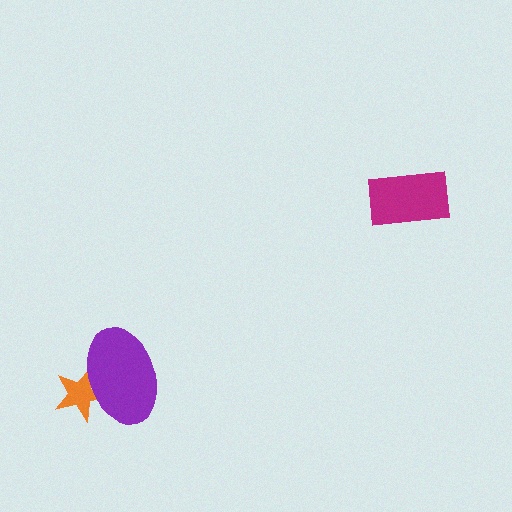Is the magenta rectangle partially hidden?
No, no other shape covers it.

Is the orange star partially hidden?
Yes, it is partially covered by another shape.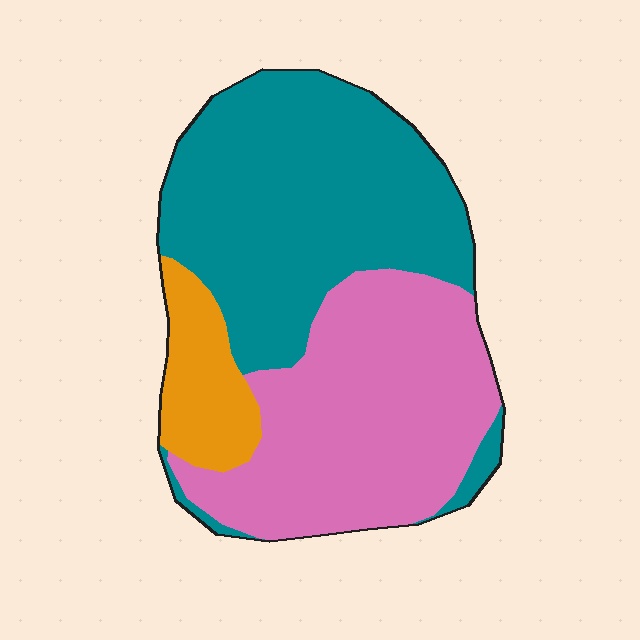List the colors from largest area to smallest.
From largest to smallest: teal, pink, orange.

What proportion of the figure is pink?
Pink takes up between a third and a half of the figure.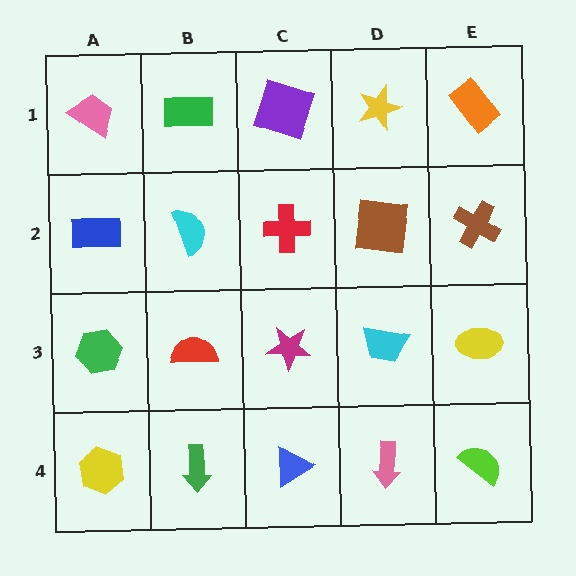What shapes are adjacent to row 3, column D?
A brown square (row 2, column D), a pink arrow (row 4, column D), a magenta star (row 3, column C), a yellow ellipse (row 3, column E).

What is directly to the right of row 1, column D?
An orange rectangle.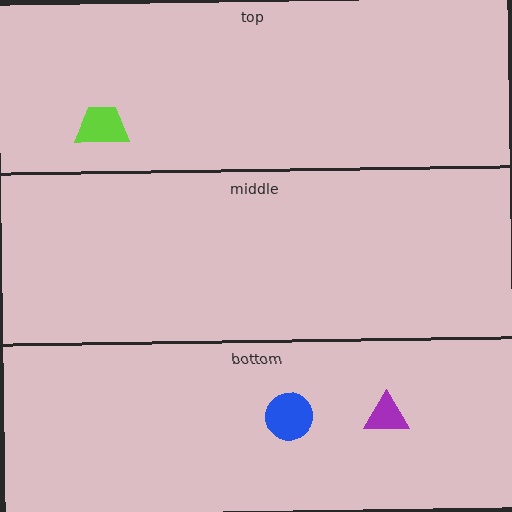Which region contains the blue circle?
The bottom region.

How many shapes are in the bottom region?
2.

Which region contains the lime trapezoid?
The top region.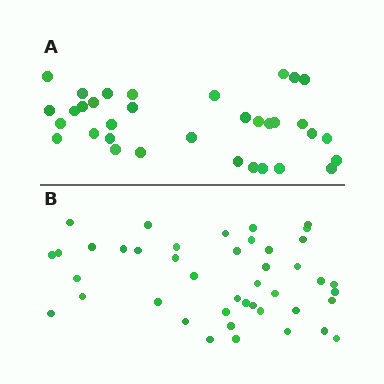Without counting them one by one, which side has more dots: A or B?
Region B (the bottom region) has more dots.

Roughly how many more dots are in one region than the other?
Region B has roughly 8 or so more dots than region A.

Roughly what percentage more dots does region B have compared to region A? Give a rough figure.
About 25% more.